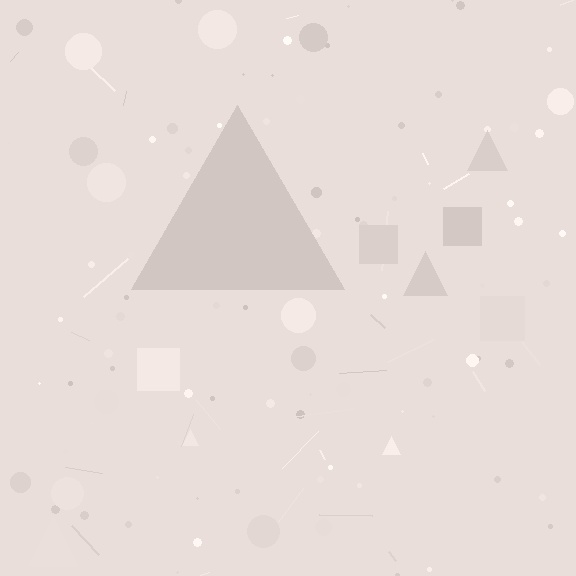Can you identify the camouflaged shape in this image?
The camouflaged shape is a triangle.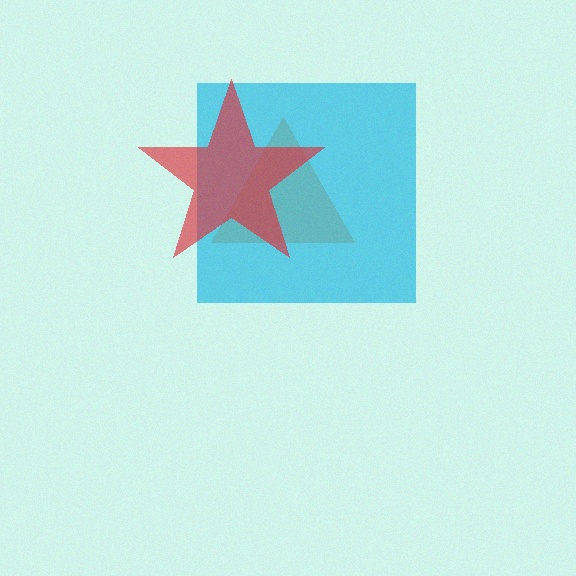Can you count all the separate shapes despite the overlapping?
Yes, there are 3 separate shapes.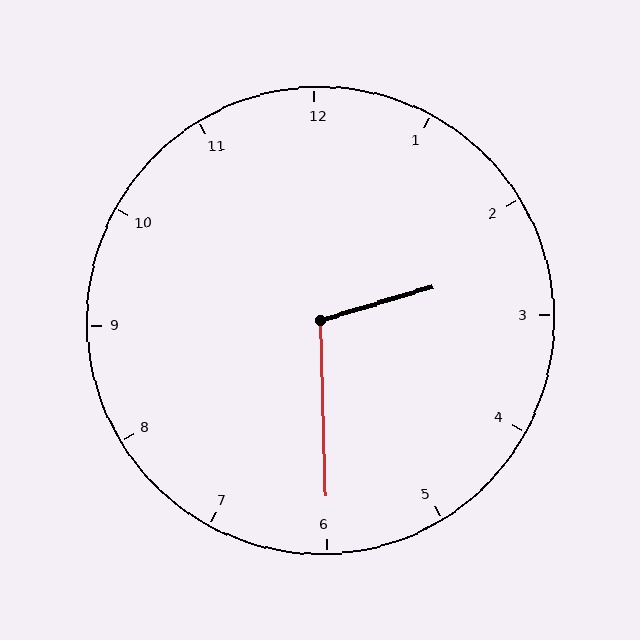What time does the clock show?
2:30.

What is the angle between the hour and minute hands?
Approximately 105 degrees.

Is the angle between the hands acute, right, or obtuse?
It is obtuse.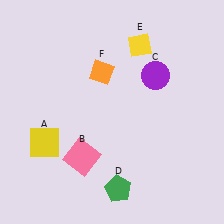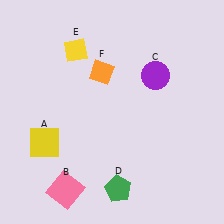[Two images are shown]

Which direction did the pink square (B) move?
The pink square (B) moved down.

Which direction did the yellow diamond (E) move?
The yellow diamond (E) moved left.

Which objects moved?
The objects that moved are: the pink square (B), the yellow diamond (E).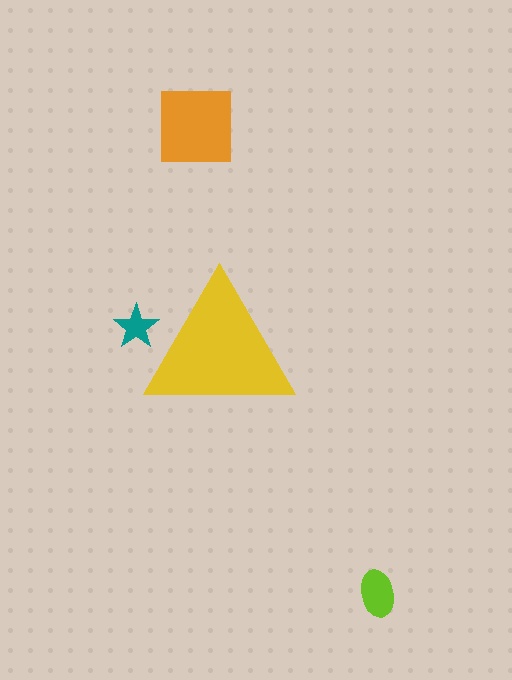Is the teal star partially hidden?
Yes, the teal star is partially hidden behind the yellow triangle.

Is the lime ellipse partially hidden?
No, the lime ellipse is fully visible.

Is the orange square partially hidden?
No, the orange square is fully visible.